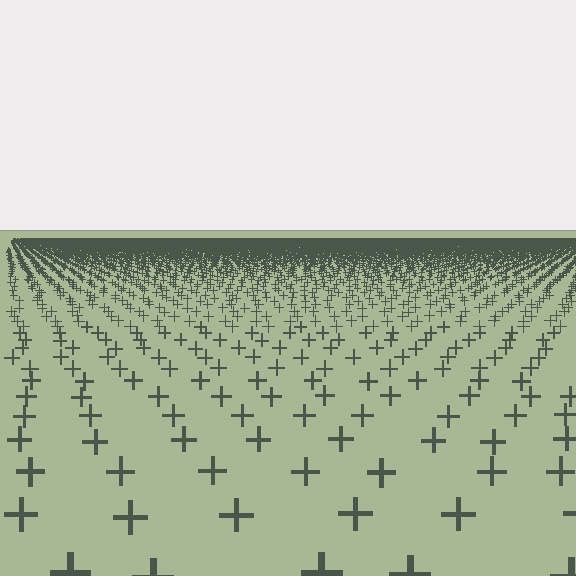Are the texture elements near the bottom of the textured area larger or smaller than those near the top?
Larger. Near the bottom, elements are closer to the viewer and appear at a bigger on-screen size.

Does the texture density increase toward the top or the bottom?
Density increases toward the top.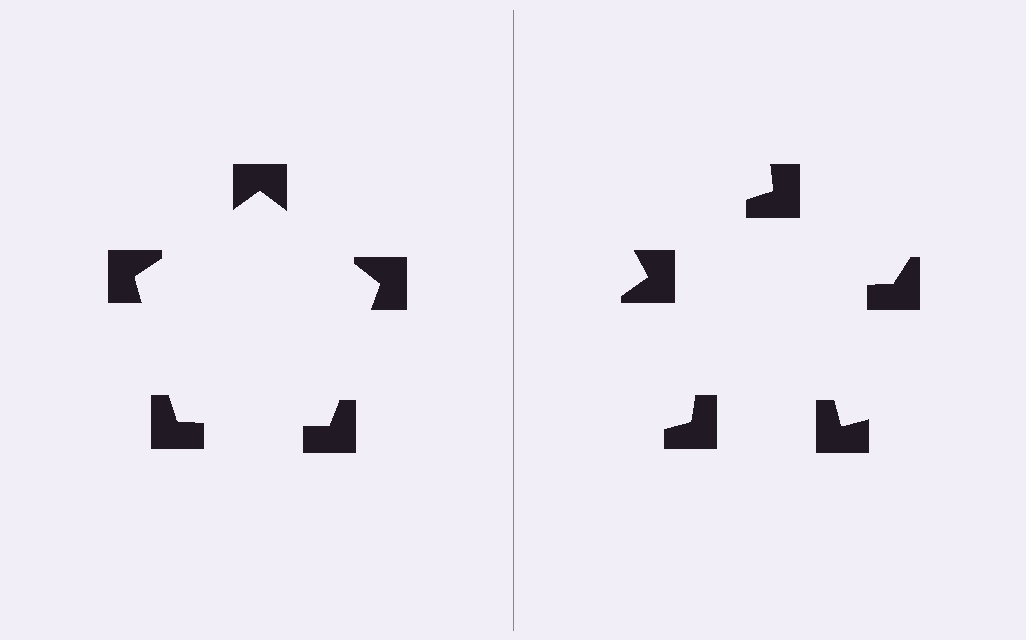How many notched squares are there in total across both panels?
10 — 5 on each side.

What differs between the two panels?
The notched squares are positioned identically on both sides; only the wedge orientations differ. On the left they align to a pentagon; on the right they are misaligned.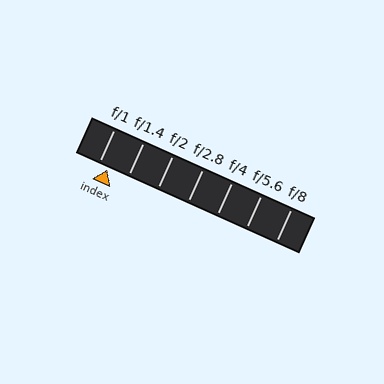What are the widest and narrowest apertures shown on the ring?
The widest aperture shown is f/1 and the narrowest is f/8.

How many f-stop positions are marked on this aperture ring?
There are 7 f-stop positions marked.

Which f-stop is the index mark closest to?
The index mark is closest to f/1.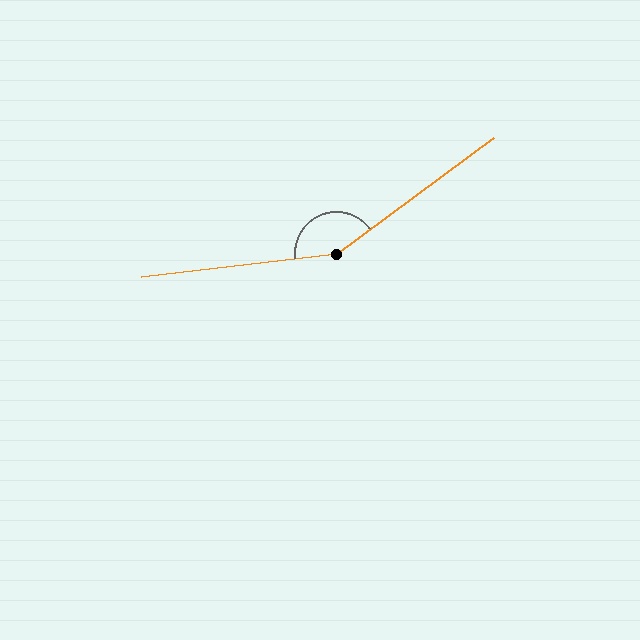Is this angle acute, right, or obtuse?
It is obtuse.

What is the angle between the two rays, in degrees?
Approximately 150 degrees.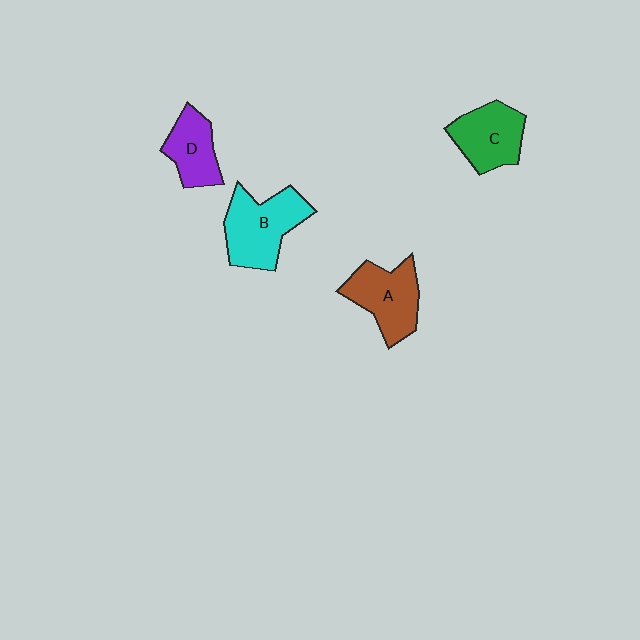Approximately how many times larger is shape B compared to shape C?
Approximately 1.3 times.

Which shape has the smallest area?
Shape D (purple).